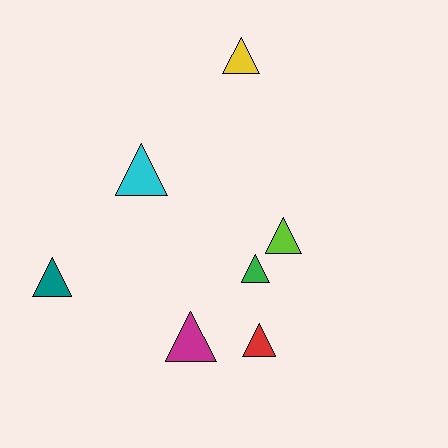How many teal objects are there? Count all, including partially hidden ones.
There is 1 teal object.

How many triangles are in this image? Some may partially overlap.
There are 7 triangles.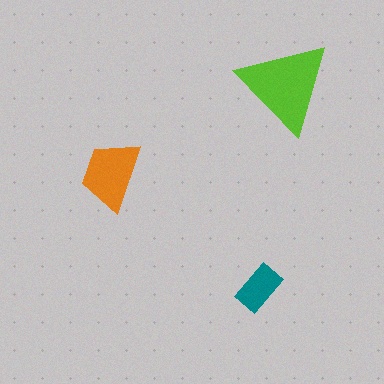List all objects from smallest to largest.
The teal rectangle, the orange trapezoid, the lime triangle.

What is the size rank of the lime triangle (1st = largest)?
1st.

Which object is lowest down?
The teal rectangle is bottommost.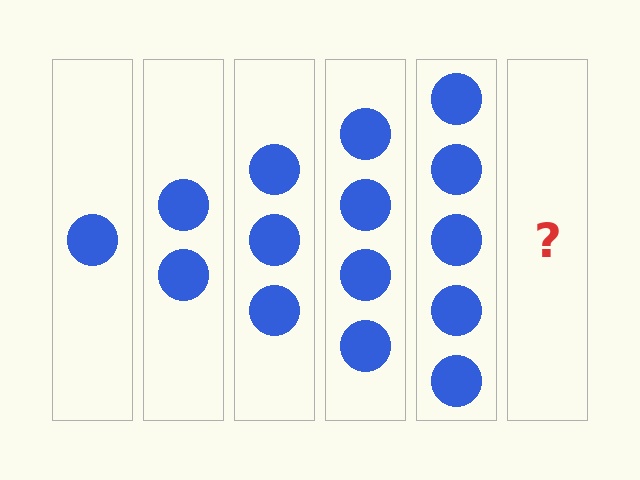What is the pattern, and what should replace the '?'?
The pattern is that each step adds one more circle. The '?' should be 6 circles.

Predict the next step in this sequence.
The next step is 6 circles.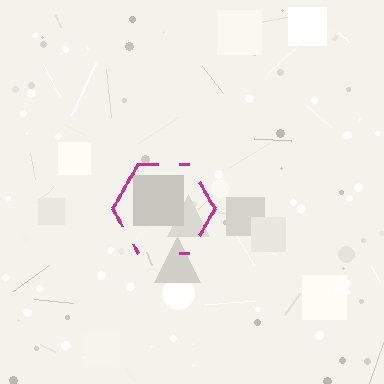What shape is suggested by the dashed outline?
The dashed outline suggests a hexagon.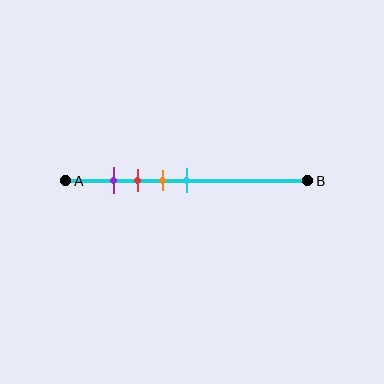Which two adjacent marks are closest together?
The purple and red marks are the closest adjacent pair.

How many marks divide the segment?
There are 4 marks dividing the segment.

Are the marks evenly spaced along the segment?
Yes, the marks are approximately evenly spaced.